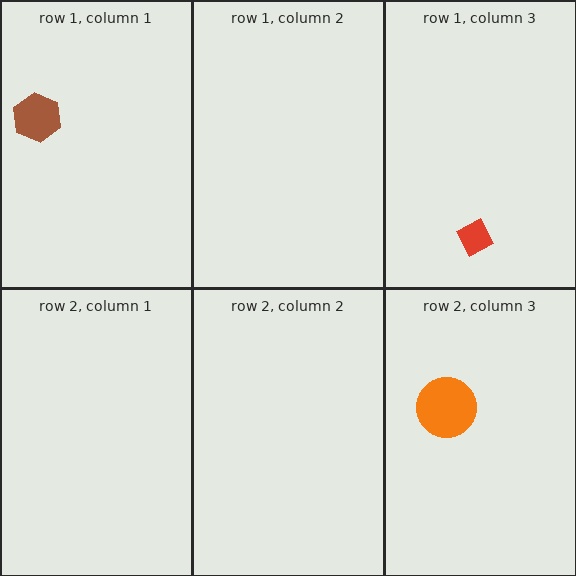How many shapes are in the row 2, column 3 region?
1.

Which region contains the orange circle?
The row 2, column 3 region.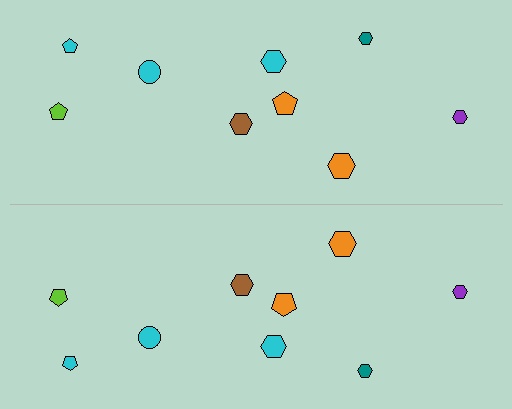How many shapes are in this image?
There are 18 shapes in this image.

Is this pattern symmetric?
Yes, this pattern has bilateral (reflection) symmetry.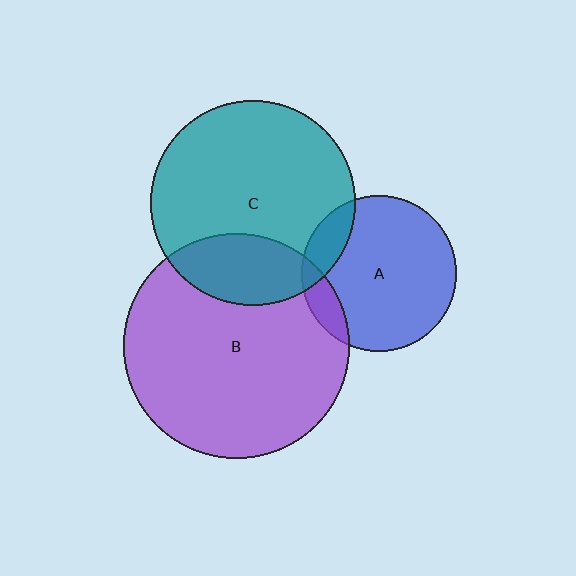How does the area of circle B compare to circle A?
Approximately 2.1 times.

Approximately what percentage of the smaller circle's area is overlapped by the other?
Approximately 15%.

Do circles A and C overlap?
Yes.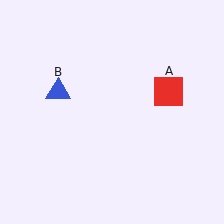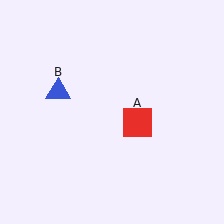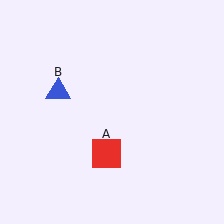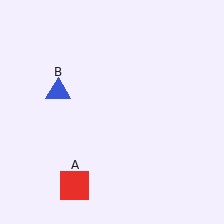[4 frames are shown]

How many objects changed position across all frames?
1 object changed position: red square (object A).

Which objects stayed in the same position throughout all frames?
Blue triangle (object B) remained stationary.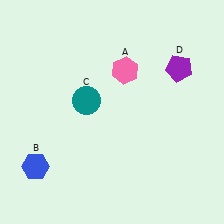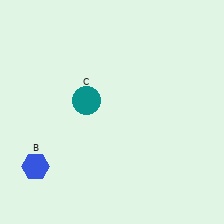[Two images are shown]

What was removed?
The pink hexagon (A), the purple pentagon (D) were removed in Image 2.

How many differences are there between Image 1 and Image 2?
There are 2 differences between the two images.